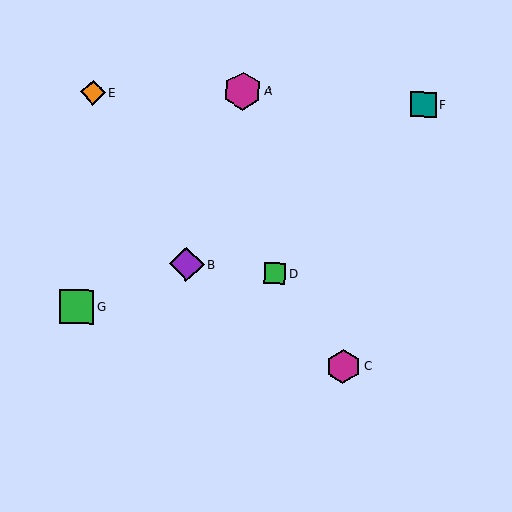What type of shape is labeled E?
Shape E is an orange diamond.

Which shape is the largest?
The magenta hexagon (labeled A) is the largest.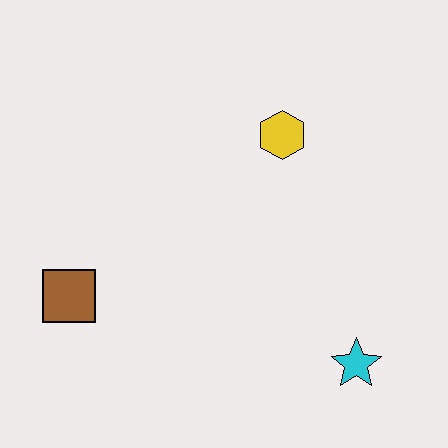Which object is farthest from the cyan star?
The brown square is farthest from the cyan star.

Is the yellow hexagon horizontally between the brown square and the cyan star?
Yes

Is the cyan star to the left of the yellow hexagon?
No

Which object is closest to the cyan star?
The yellow hexagon is closest to the cyan star.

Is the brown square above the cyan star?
Yes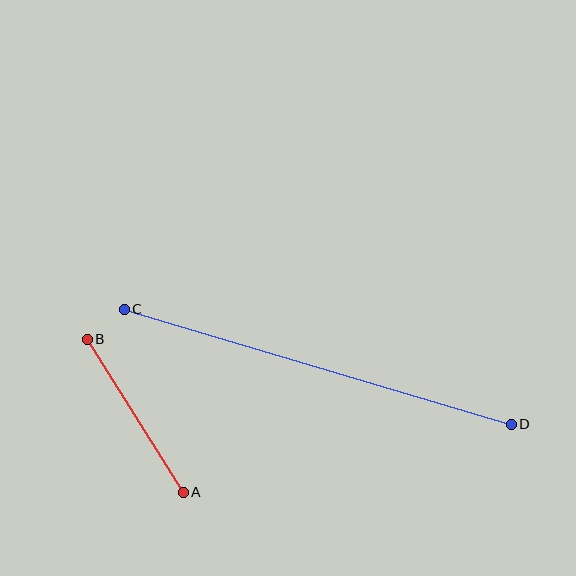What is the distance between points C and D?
The distance is approximately 404 pixels.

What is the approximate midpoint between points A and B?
The midpoint is at approximately (135, 416) pixels.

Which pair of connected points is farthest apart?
Points C and D are farthest apart.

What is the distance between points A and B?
The distance is approximately 181 pixels.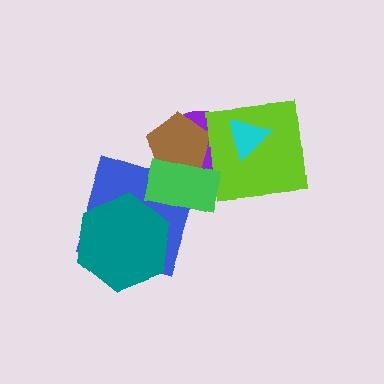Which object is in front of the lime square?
The cyan triangle is in front of the lime square.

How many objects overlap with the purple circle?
4 objects overlap with the purple circle.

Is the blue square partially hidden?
Yes, it is partially covered by another shape.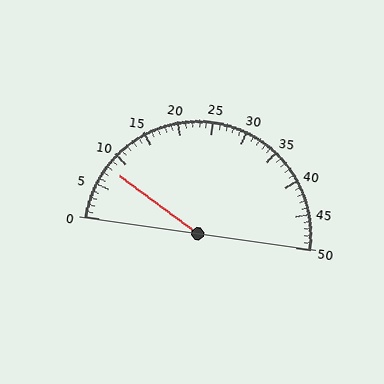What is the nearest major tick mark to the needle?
The nearest major tick mark is 10.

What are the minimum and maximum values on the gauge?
The gauge ranges from 0 to 50.